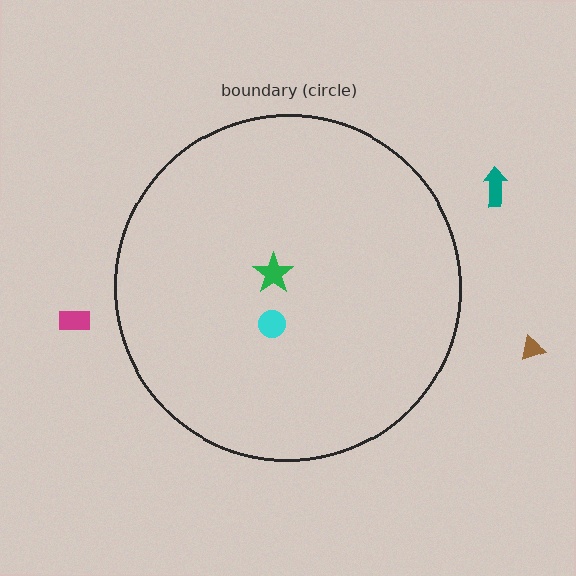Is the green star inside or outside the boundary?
Inside.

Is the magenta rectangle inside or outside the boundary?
Outside.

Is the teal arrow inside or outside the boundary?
Outside.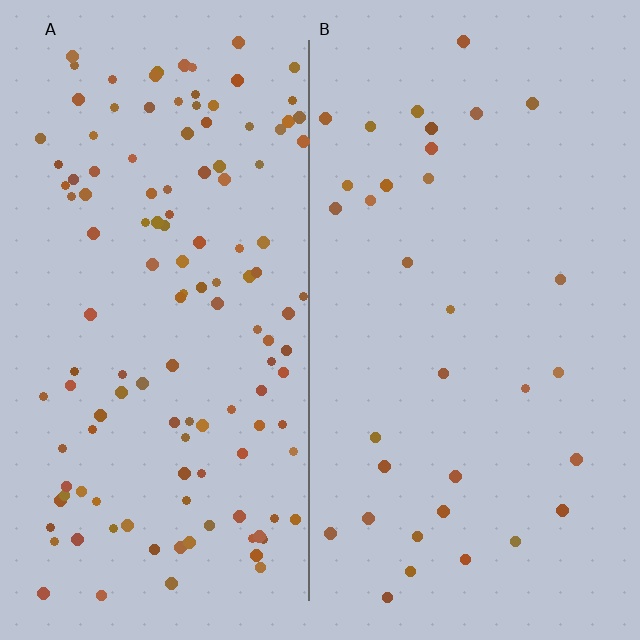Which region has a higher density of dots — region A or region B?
A (the left).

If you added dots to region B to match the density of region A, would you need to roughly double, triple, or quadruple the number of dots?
Approximately quadruple.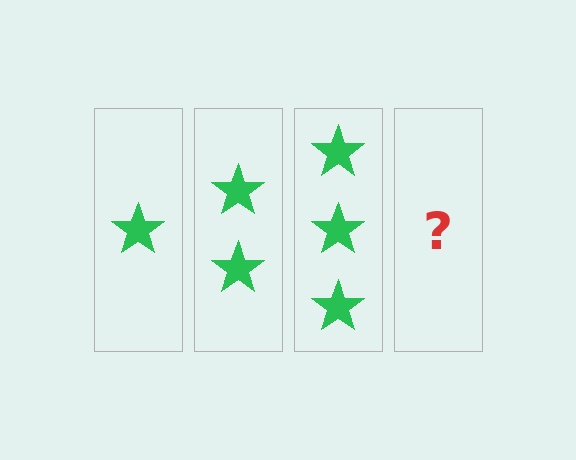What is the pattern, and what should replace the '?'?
The pattern is that each step adds one more star. The '?' should be 4 stars.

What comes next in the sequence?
The next element should be 4 stars.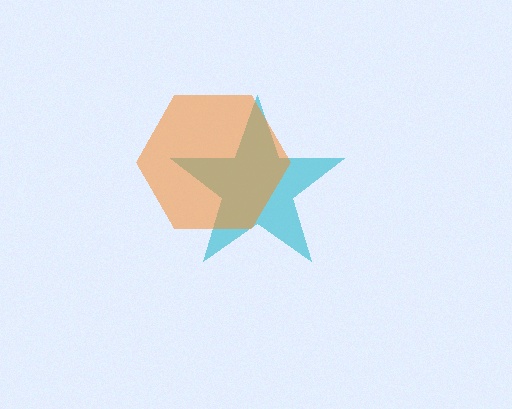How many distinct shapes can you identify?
There are 2 distinct shapes: a cyan star, an orange hexagon.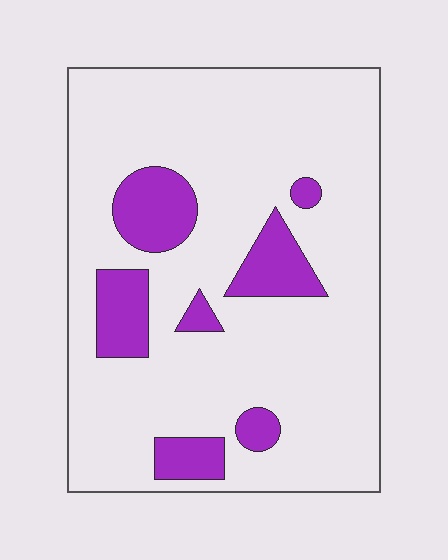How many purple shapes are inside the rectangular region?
7.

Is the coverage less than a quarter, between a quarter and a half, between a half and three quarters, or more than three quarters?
Less than a quarter.